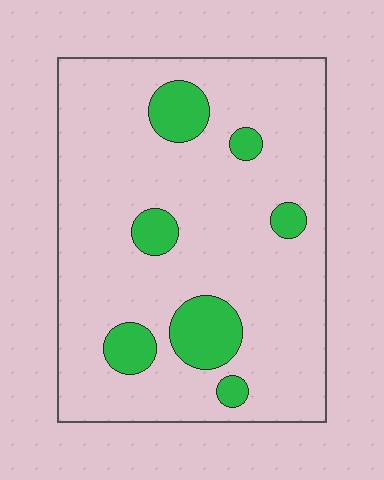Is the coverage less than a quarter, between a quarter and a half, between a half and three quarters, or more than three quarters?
Less than a quarter.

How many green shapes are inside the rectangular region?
7.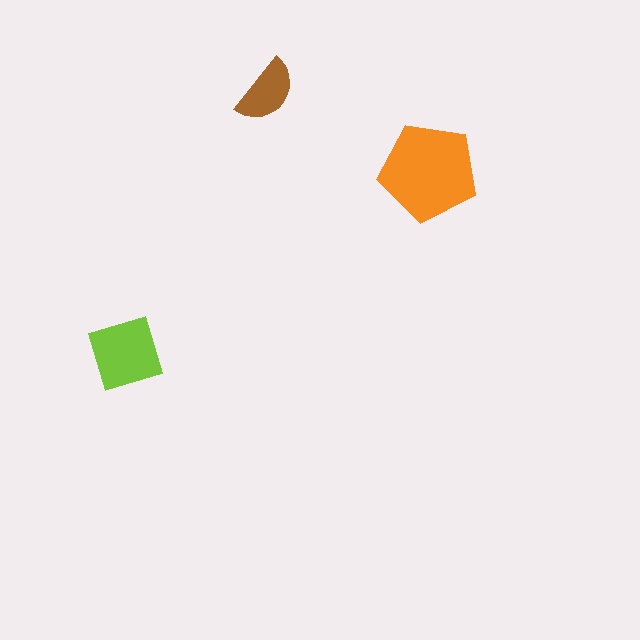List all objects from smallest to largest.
The brown semicircle, the lime square, the orange pentagon.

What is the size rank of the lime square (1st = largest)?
2nd.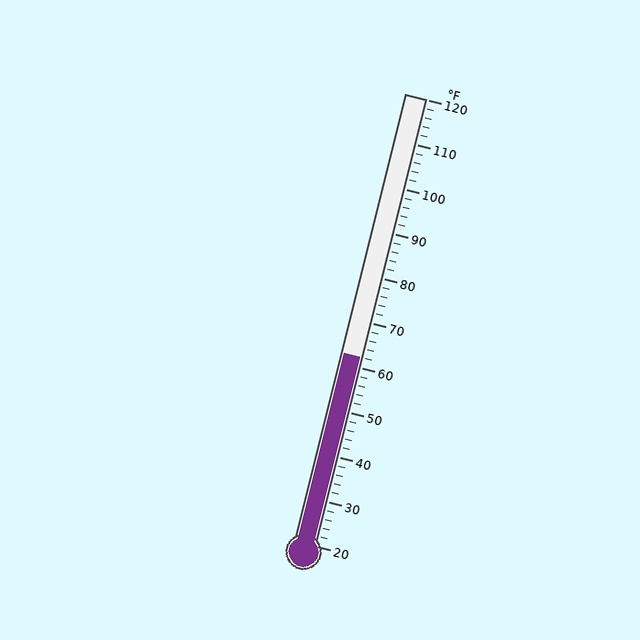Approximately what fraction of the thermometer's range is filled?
The thermometer is filled to approximately 40% of its range.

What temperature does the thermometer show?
The thermometer shows approximately 62°F.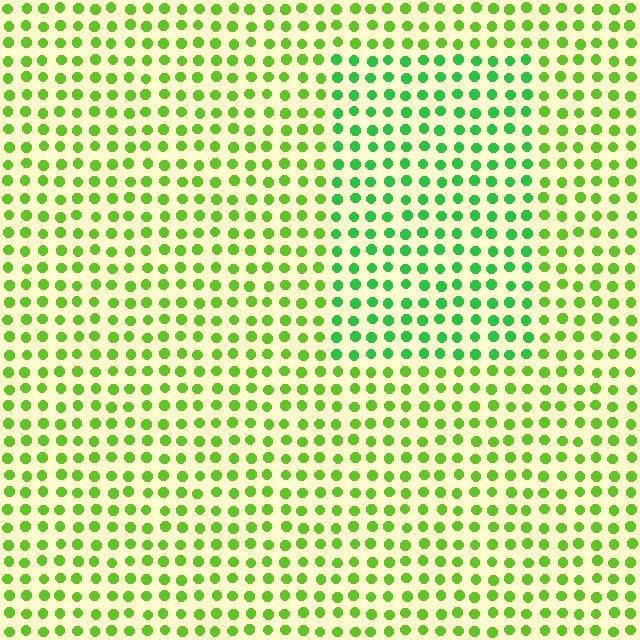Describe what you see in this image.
The image is filled with small lime elements in a uniform arrangement. A rectangle-shaped region is visible where the elements are tinted to a slightly different hue, forming a subtle color boundary.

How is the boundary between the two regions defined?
The boundary is defined purely by a slight shift in hue (about 32 degrees). Spacing, size, and orientation are identical on both sides.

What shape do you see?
I see a rectangle.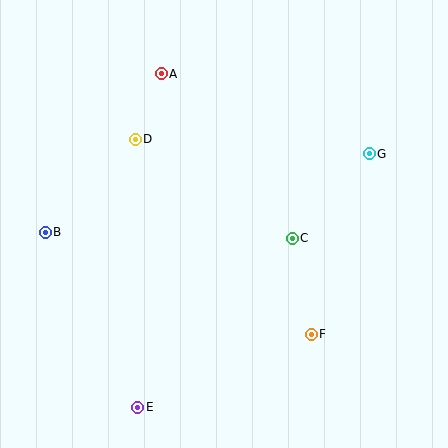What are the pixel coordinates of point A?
Point A is at (161, 74).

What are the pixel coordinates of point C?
Point C is at (292, 238).